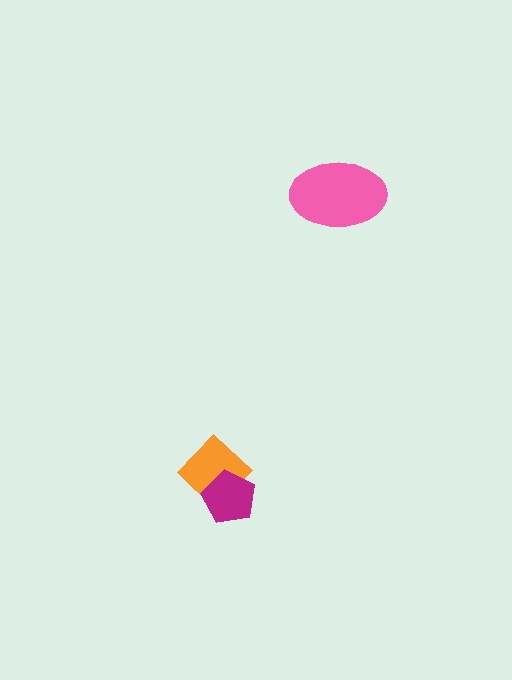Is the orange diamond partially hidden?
Yes, it is partially covered by another shape.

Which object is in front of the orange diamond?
The magenta pentagon is in front of the orange diamond.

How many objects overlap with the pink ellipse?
0 objects overlap with the pink ellipse.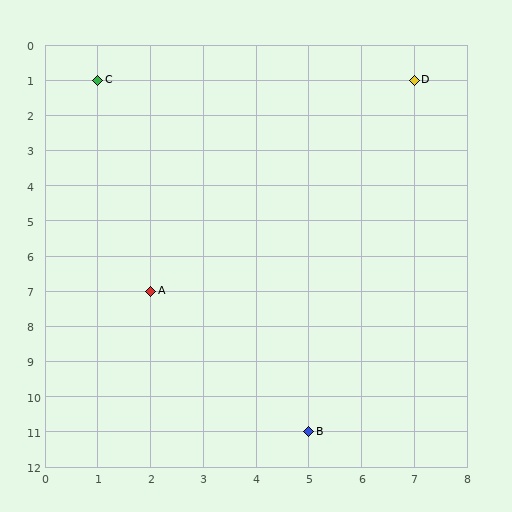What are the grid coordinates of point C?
Point C is at grid coordinates (1, 1).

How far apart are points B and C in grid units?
Points B and C are 4 columns and 10 rows apart (about 10.8 grid units diagonally).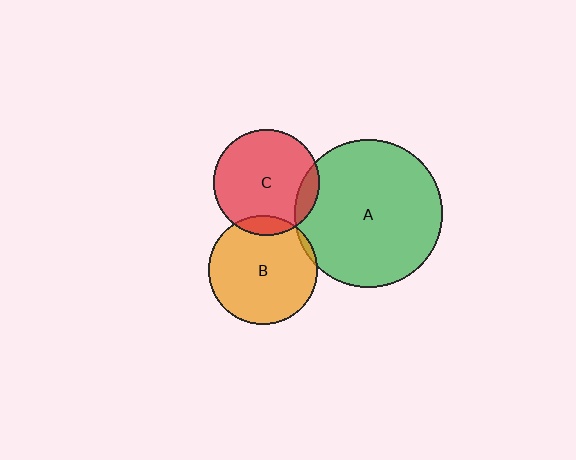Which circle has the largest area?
Circle A (green).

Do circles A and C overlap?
Yes.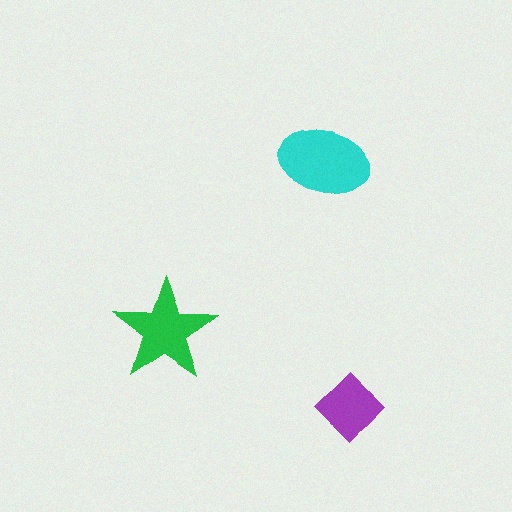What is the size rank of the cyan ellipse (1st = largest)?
1st.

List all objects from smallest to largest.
The purple diamond, the green star, the cyan ellipse.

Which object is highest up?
The cyan ellipse is topmost.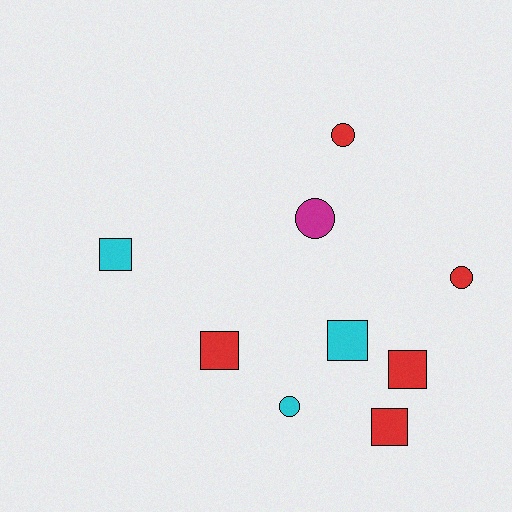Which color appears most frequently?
Red, with 5 objects.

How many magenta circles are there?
There is 1 magenta circle.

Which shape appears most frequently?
Square, with 5 objects.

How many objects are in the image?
There are 9 objects.